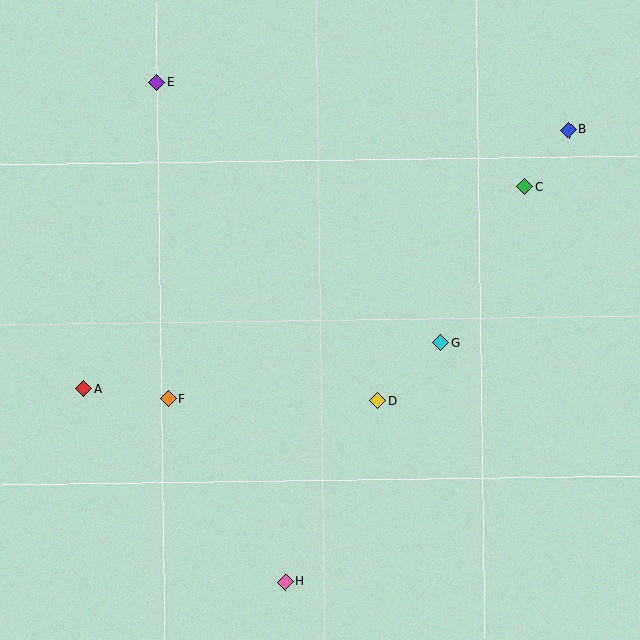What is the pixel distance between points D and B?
The distance between D and B is 331 pixels.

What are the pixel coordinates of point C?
Point C is at (525, 187).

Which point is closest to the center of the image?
Point D at (378, 401) is closest to the center.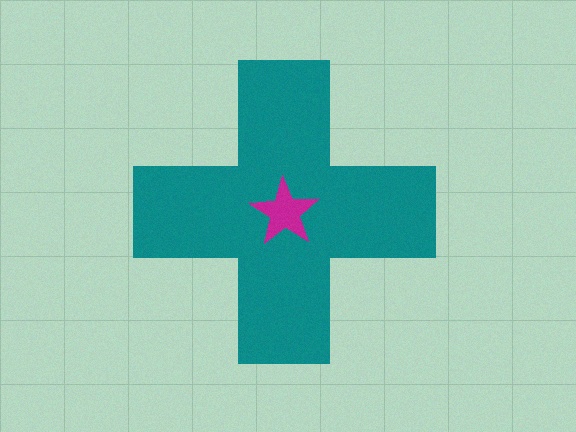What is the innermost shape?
The magenta star.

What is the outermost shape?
The teal cross.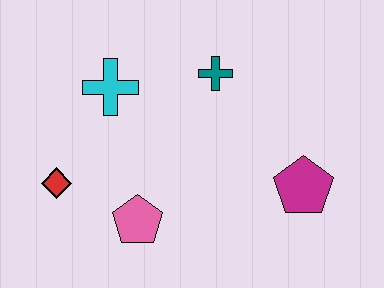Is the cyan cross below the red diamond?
No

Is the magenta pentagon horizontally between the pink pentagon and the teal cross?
No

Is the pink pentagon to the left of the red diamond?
No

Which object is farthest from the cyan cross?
The magenta pentagon is farthest from the cyan cross.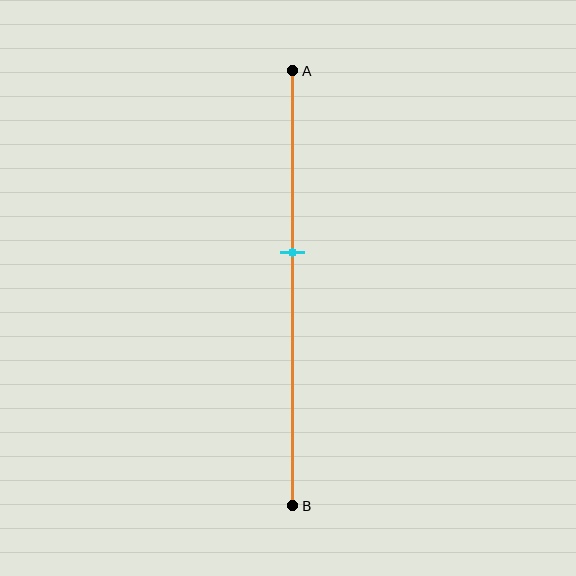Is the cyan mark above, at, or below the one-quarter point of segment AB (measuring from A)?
The cyan mark is below the one-quarter point of segment AB.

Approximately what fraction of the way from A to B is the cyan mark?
The cyan mark is approximately 40% of the way from A to B.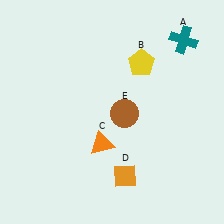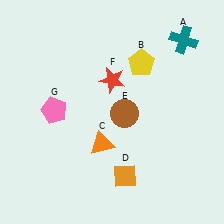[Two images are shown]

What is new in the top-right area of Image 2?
A red star (F) was added in the top-right area of Image 2.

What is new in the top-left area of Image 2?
A pink pentagon (G) was added in the top-left area of Image 2.